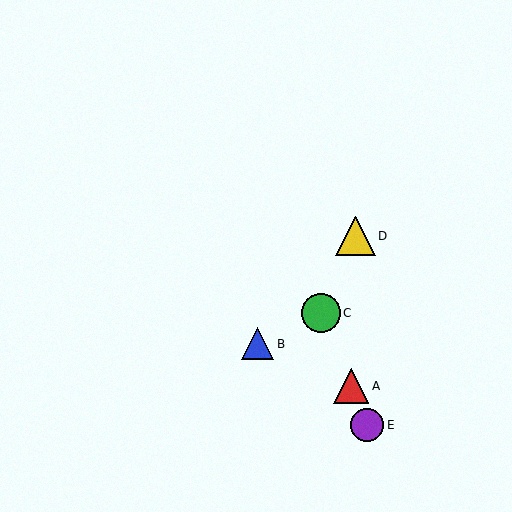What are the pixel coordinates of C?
Object C is at (321, 313).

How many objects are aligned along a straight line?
3 objects (A, C, E) are aligned along a straight line.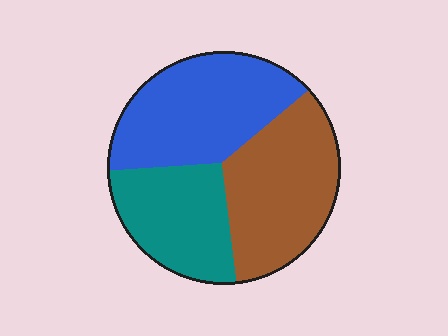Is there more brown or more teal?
Brown.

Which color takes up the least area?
Teal, at roughly 25%.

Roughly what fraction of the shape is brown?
Brown covers about 35% of the shape.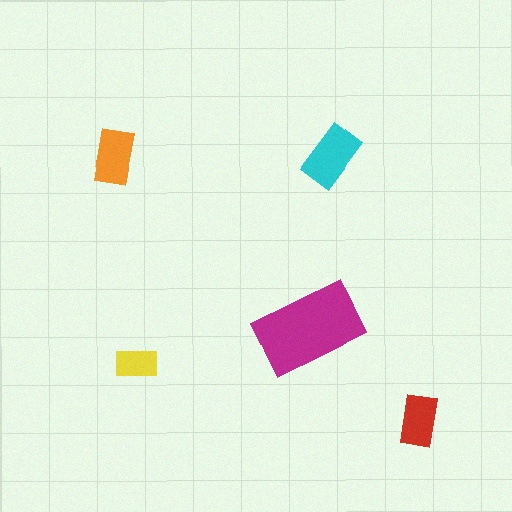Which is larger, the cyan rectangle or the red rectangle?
The cyan one.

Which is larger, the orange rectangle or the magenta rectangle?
The magenta one.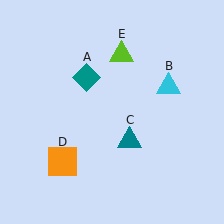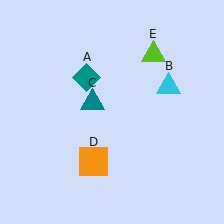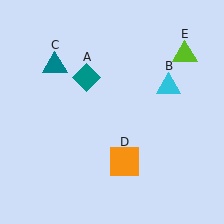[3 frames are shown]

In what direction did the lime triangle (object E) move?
The lime triangle (object E) moved right.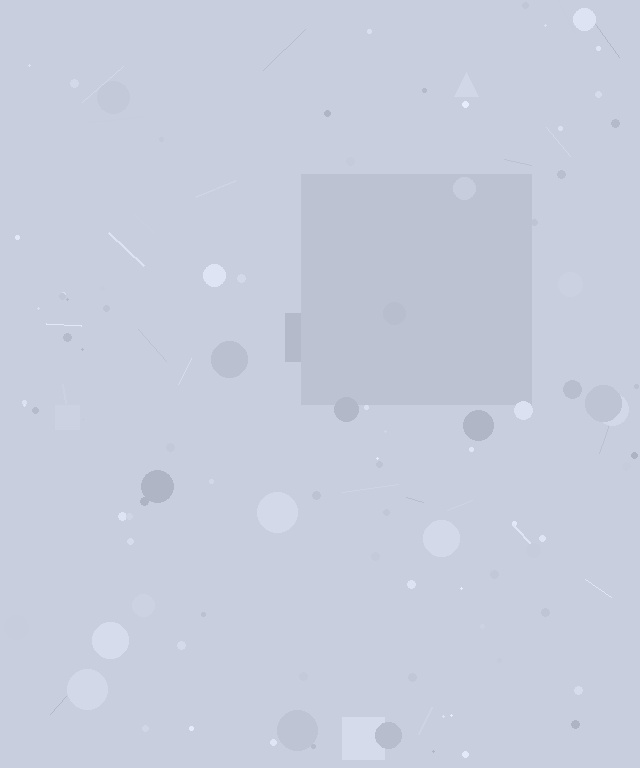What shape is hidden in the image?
A square is hidden in the image.